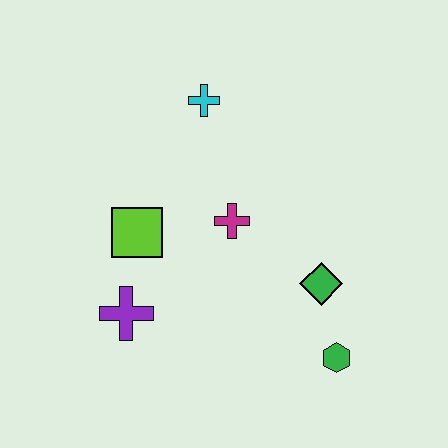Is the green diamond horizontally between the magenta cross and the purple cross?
No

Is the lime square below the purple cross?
No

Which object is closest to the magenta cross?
The lime square is closest to the magenta cross.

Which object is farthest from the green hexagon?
The cyan cross is farthest from the green hexagon.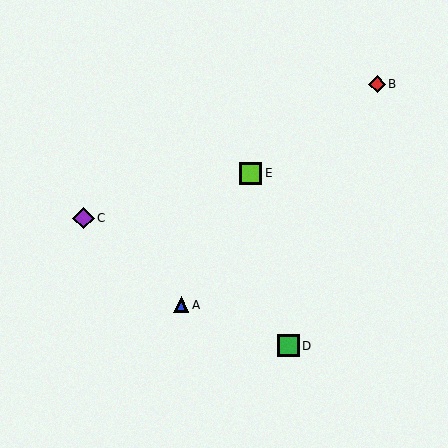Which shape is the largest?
The lime square (labeled E) is the largest.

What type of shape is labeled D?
Shape D is a green square.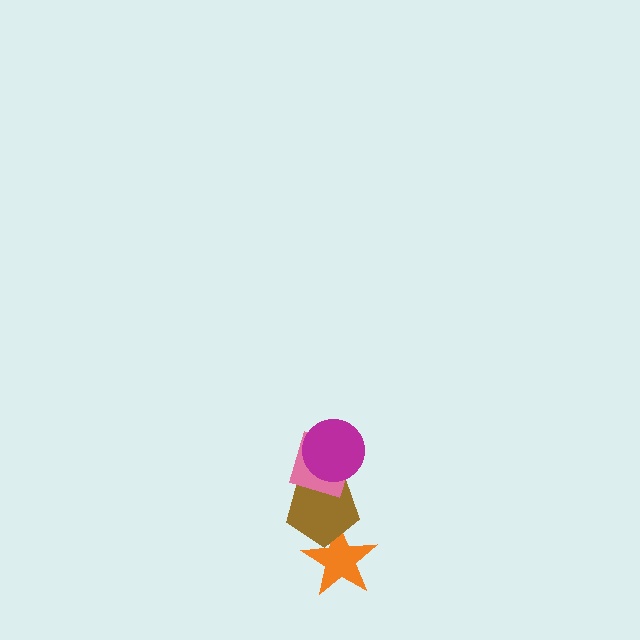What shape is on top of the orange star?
The brown pentagon is on top of the orange star.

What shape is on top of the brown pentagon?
The pink diamond is on top of the brown pentagon.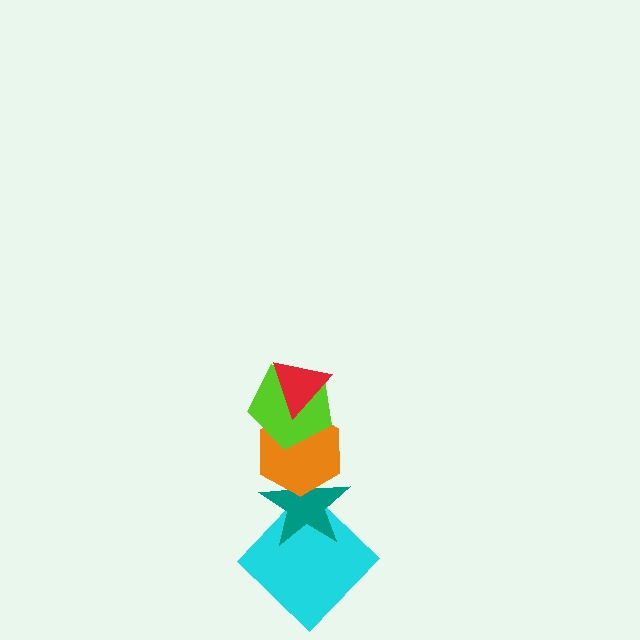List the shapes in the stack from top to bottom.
From top to bottom: the red triangle, the lime pentagon, the orange hexagon, the teal star, the cyan diamond.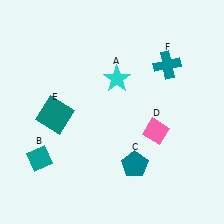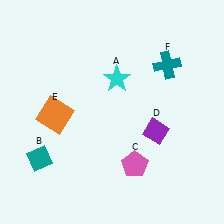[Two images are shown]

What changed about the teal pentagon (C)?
In Image 1, C is teal. In Image 2, it changed to pink.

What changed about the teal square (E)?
In Image 1, E is teal. In Image 2, it changed to orange.